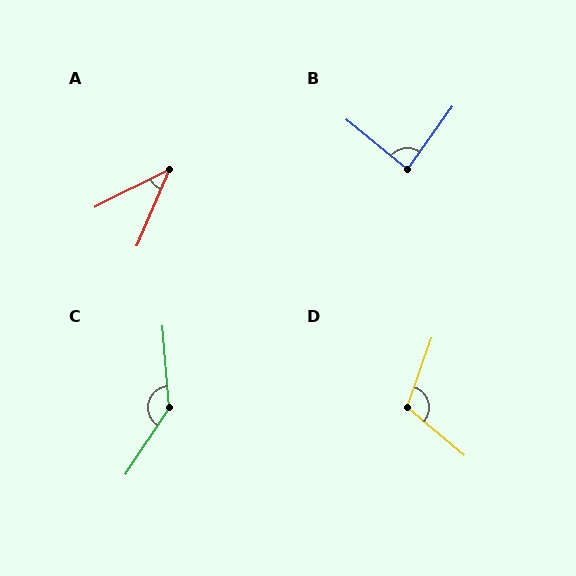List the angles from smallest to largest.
A (41°), B (87°), D (111°), C (142°).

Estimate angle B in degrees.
Approximately 87 degrees.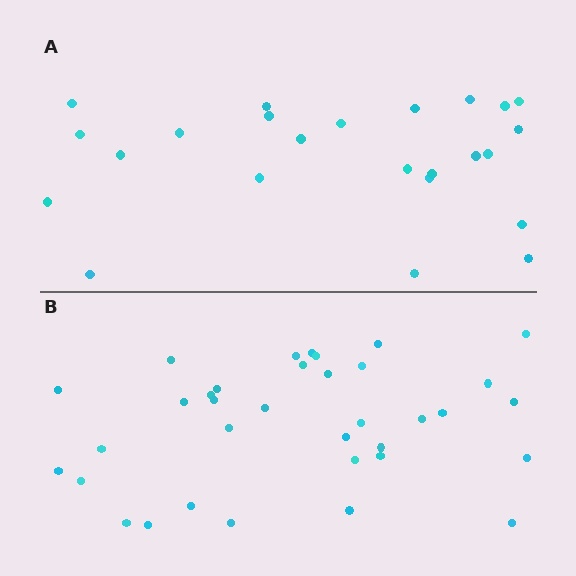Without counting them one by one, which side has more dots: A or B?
Region B (the bottom region) has more dots.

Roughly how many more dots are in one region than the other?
Region B has roughly 12 or so more dots than region A.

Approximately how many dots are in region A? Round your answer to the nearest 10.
About 20 dots. (The exact count is 24, which rounds to 20.)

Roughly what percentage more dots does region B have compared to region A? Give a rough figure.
About 45% more.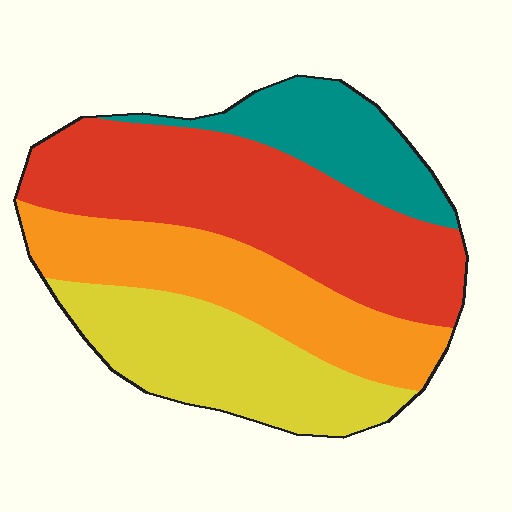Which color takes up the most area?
Red, at roughly 35%.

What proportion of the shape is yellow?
Yellow takes up about one quarter (1/4) of the shape.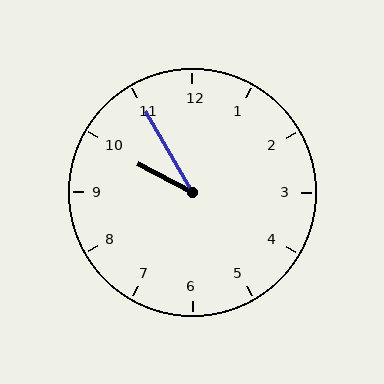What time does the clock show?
9:55.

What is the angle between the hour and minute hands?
Approximately 32 degrees.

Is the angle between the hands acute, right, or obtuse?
It is acute.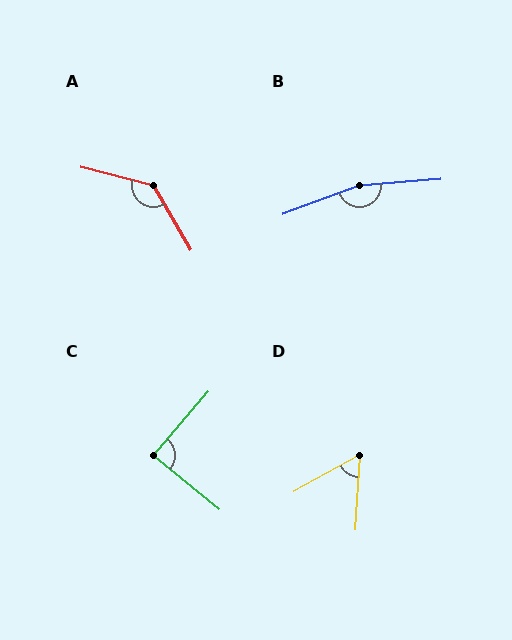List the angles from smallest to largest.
D (57°), C (89°), A (134°), B (165°).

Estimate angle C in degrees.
Approximately 89 degrees.